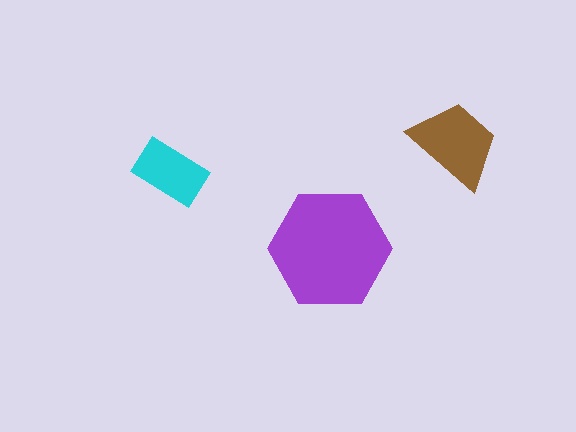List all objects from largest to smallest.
The purple hexagon, the brown trapezoid, the cyan rectangle.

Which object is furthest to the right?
The brown trapezoid is rightmost.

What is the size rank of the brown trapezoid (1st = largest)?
2nd.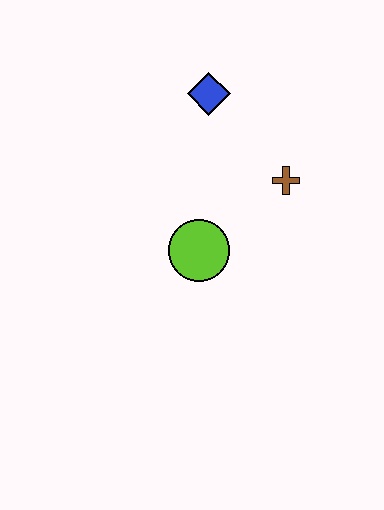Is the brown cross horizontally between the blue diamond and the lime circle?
No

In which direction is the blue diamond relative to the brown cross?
The blue diamond is above the brown cross.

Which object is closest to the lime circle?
The brown cross is closest to the lime circle.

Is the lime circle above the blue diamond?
No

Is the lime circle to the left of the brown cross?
Yes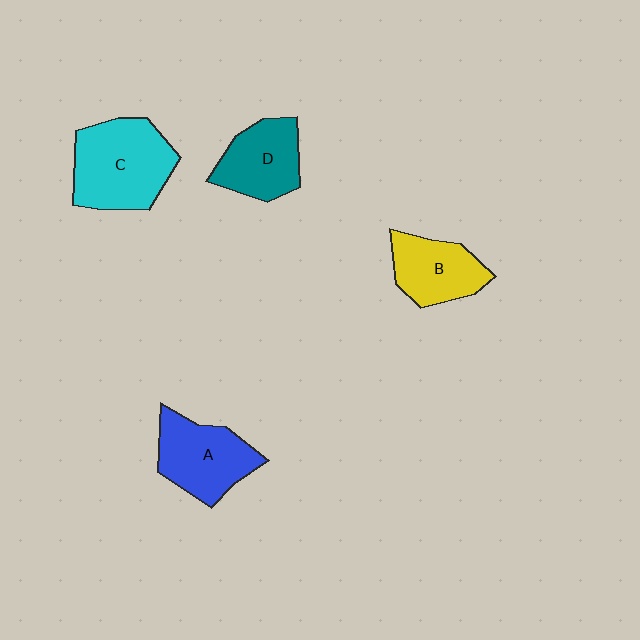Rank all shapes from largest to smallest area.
From largest to smallest: C (cyan), A (blue), D (teal), B (yellow).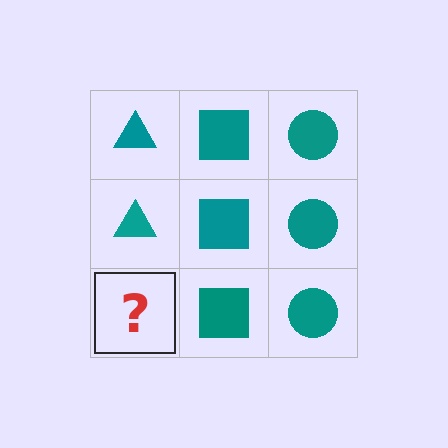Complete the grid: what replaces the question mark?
The question mark should be replaced with a teal triangle.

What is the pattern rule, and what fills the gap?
The rule is that each column has a consistent shape. The gap should be filled with a teal triangle.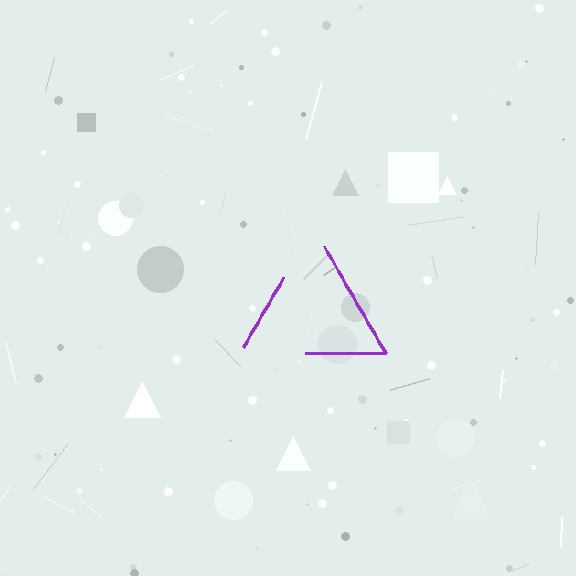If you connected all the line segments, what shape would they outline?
They would outline a triangle.